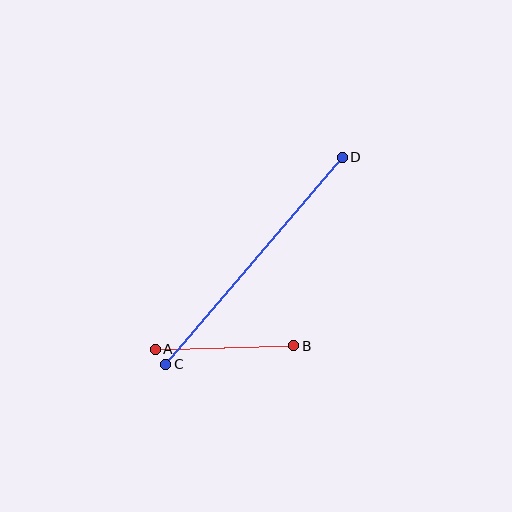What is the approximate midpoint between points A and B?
The midpoint is at approximately (224, 347) pixels.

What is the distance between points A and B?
The distance is approximately 139 pixels.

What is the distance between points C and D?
The distance is approximately 272 pixels.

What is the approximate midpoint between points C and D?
The midpoint is at approximately (254, 261) pixels.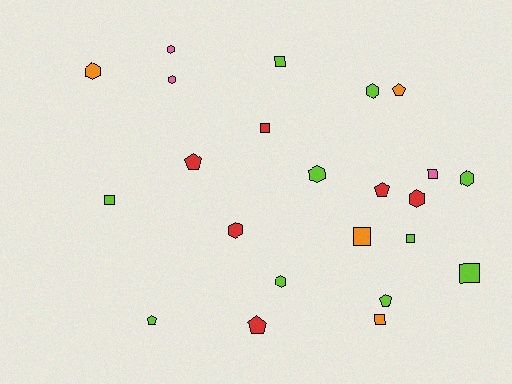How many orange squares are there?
There are 2 orange squares.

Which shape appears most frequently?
Hexagon, with 9 objects.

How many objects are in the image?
There are 23 objects.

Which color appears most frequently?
Lime, with 10 objects.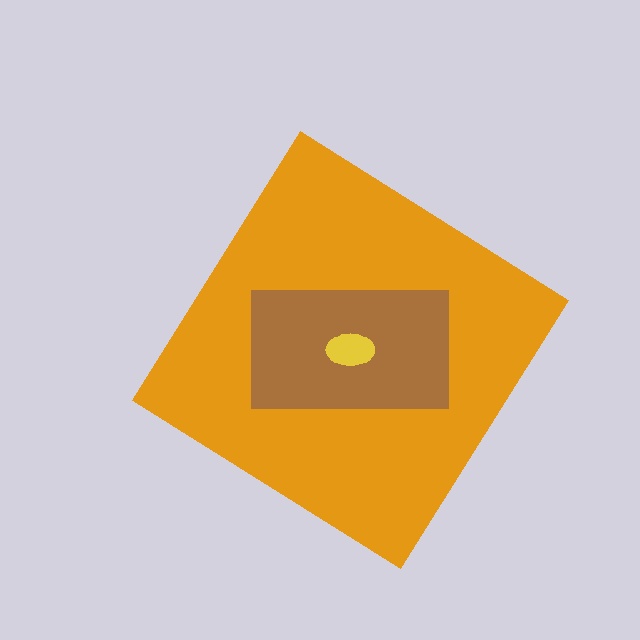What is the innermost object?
The yellow ellipse.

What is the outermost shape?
The orange diamond.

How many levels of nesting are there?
3.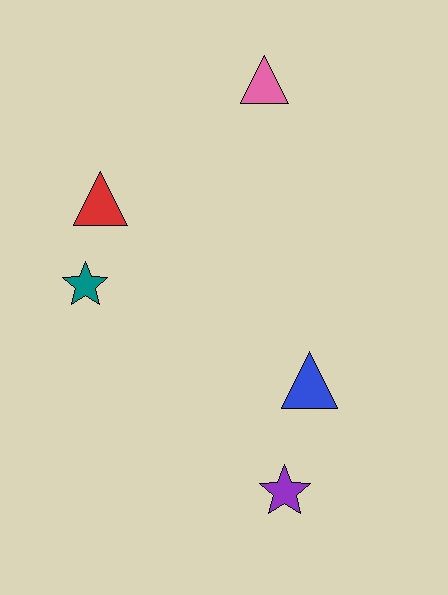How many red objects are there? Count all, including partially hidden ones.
There is 1 red object.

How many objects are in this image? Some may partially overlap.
There are 5 objects.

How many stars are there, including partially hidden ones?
There are 2 stars.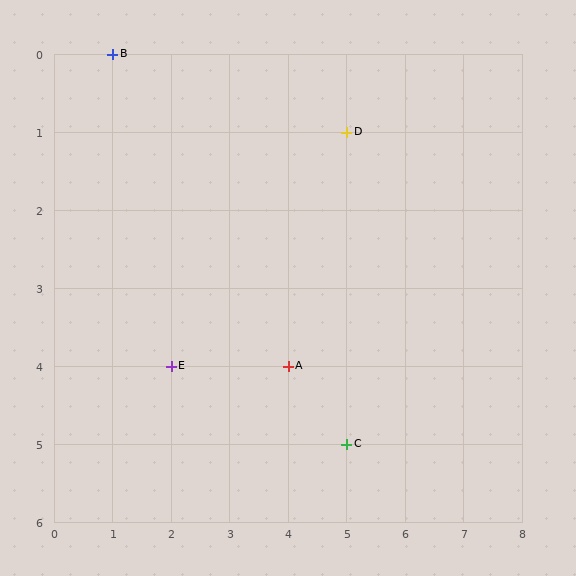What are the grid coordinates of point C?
Point C is at grid coordinates (5, 5).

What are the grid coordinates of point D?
Point D is at grid coordinates (5, 1).